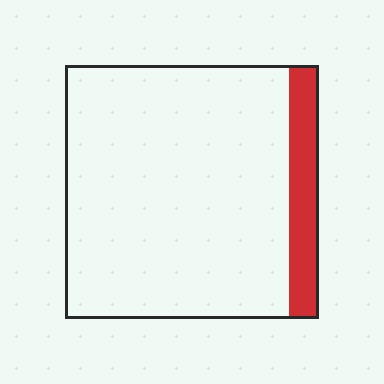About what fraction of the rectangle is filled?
About one eighth (1/8).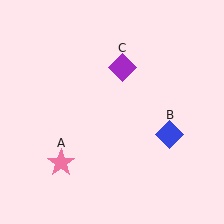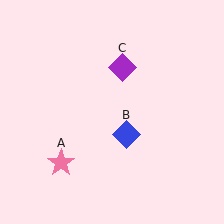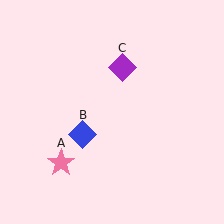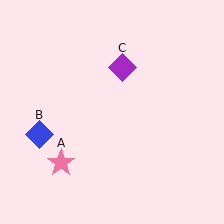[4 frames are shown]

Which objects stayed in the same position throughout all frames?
Pink star (object A) and purple diamond (object C) remained stationary.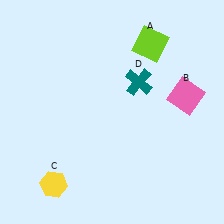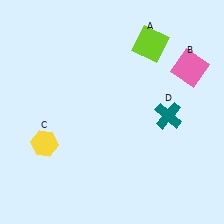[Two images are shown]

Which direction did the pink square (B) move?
The pink square (B) moved up.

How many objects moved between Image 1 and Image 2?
3 objects moved between the two images.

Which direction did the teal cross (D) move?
The teal cross (D) moved down.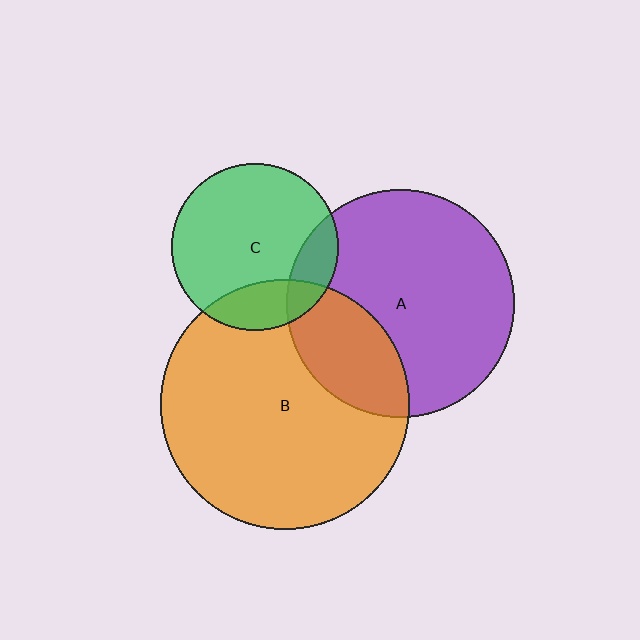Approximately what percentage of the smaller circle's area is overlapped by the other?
Approximately 20%.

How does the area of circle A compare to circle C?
Approximately 1.9 times.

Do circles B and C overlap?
Yes.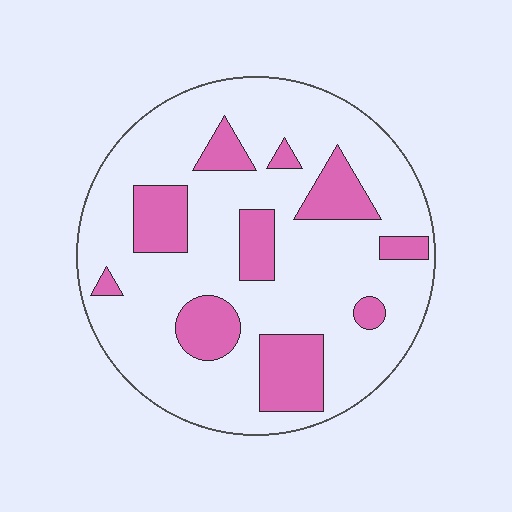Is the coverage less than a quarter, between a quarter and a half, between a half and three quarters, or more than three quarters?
Less than a quarter.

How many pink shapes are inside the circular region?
10.